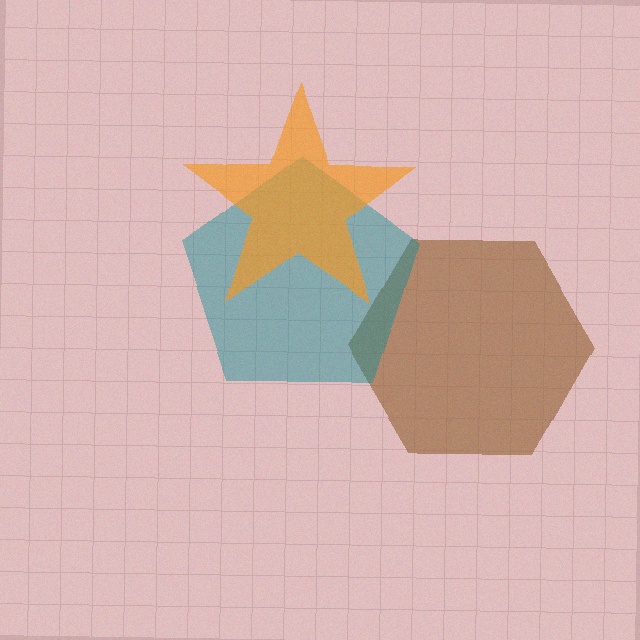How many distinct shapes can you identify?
There are 3 distinct shapes: a brown hexagon, a teal pentagon, an orange star.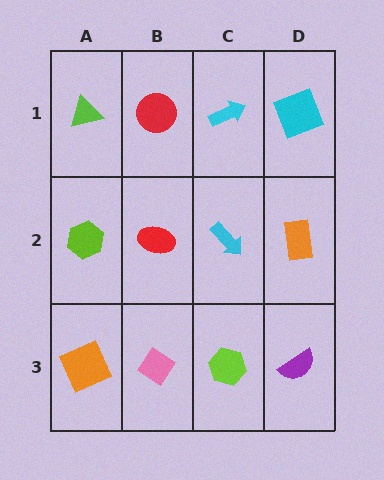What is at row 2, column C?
A cyan arrow.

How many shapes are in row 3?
4 shapes.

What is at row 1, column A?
A lime triangle.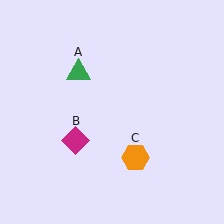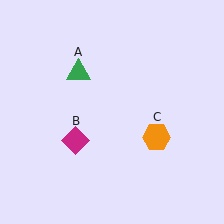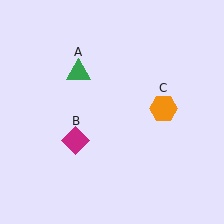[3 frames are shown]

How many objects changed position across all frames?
1 object changed position: orange hexagon (object C).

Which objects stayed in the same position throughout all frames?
Green triangle (object A) and magenta diamond (object B) remained stationary.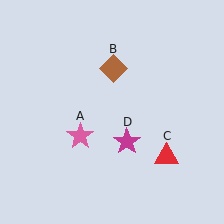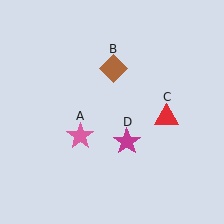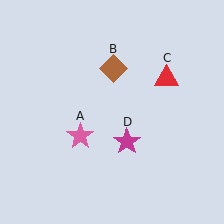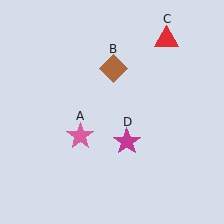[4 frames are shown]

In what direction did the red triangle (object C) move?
The red triangle (object C) moved up.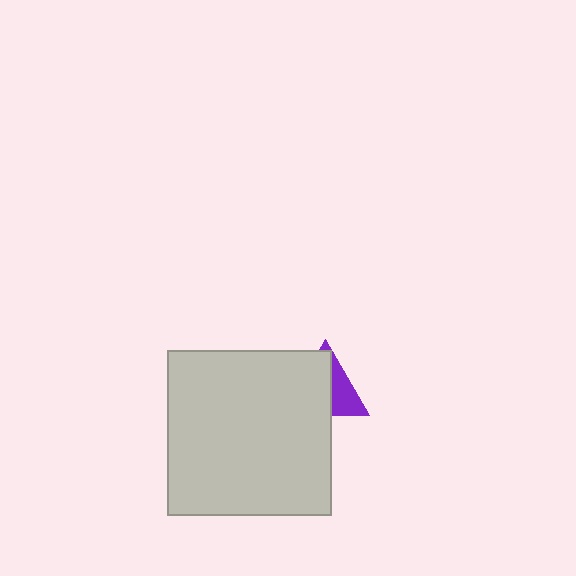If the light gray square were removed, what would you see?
You would see the complete purple triangle.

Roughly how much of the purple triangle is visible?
A small part of it is visible (roughly 40%).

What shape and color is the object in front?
The object in front is a light gray square.